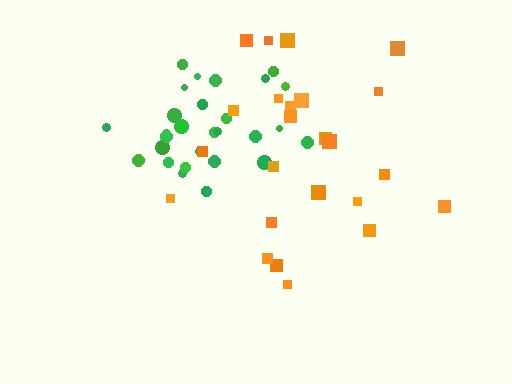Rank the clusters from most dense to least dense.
green, orange.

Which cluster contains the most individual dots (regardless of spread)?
Green (28).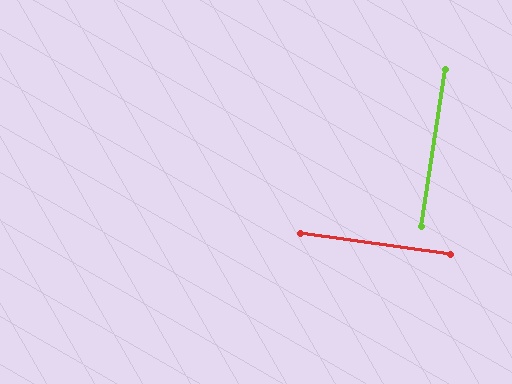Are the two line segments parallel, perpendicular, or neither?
Perpendicular — they meet at approximately 89°.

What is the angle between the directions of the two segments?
Approximately 89 degrees.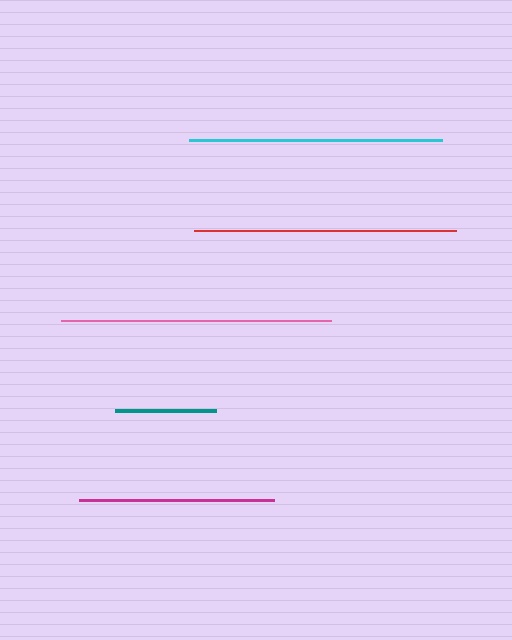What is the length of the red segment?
The red segment is approximately 262 pixels long.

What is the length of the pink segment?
The pink segment is approximately 270 pixels long.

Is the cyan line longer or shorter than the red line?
The red line is longer than the cyan line.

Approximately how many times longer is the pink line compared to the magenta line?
The pink line is approximately 1.4 times the length of the magenta line.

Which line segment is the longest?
The pink line is the longest at approximately 270 pixels.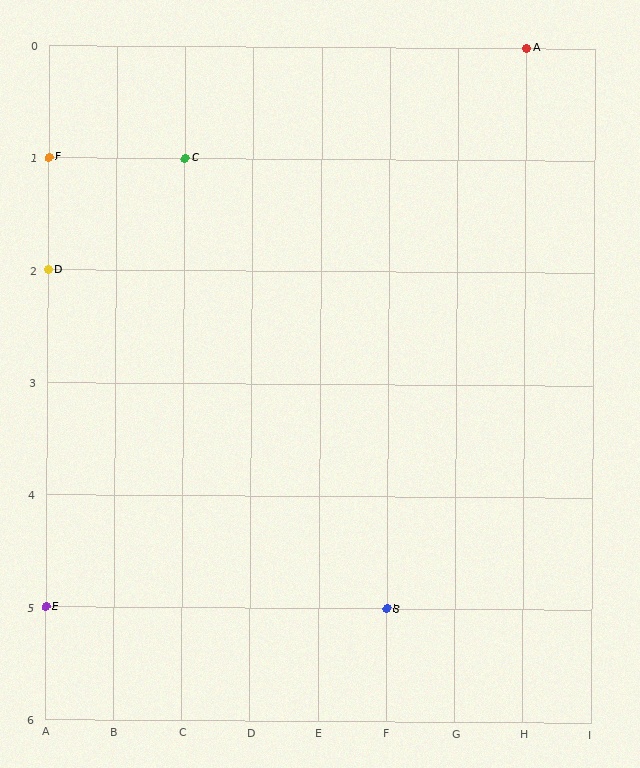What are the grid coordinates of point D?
Point D is at grid coordinates (A, 2).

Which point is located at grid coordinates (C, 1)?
Point C is at (C, 1).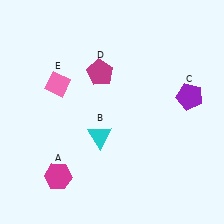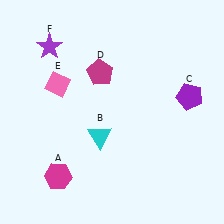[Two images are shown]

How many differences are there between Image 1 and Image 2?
There is 1 difference between the two images.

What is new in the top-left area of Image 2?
A purple star (F) was added in the top-left area of Image 2.